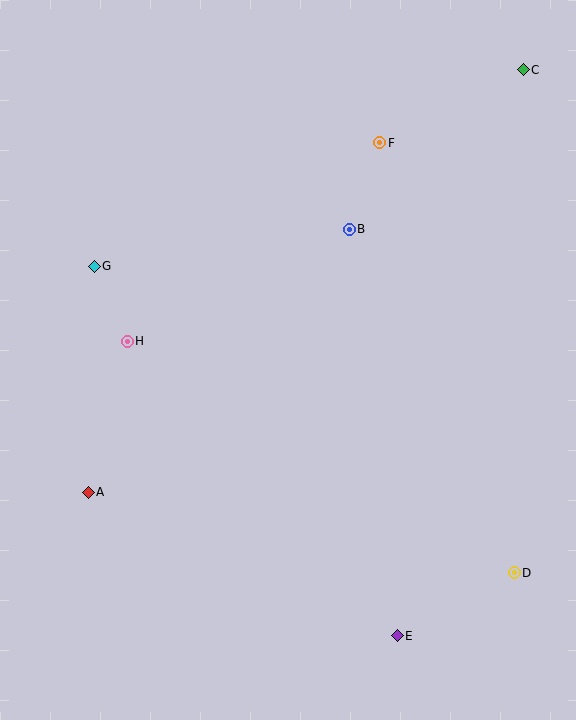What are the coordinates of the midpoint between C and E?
The midpoint between C and E is at (460, 353).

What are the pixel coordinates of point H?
Point H is at (127, 341).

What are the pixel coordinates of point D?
Point D is at (514, 573).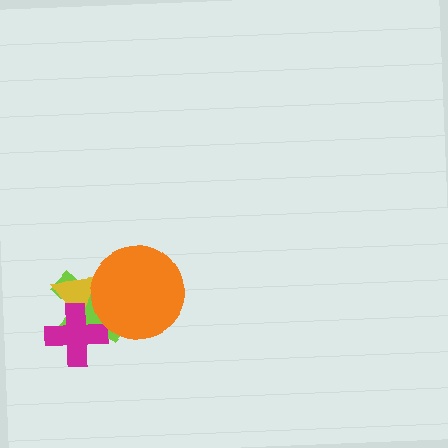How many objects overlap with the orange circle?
2 objects overlap with the orange circle.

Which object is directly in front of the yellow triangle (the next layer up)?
The magenta cross is directly in front of the yellow triangle.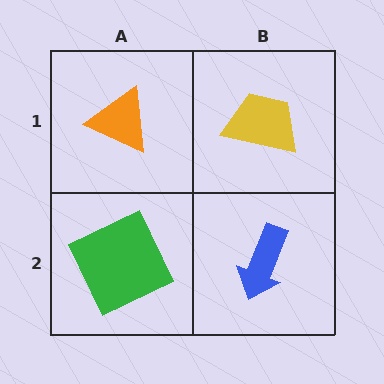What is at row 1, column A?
An orange triangle.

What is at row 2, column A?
A green square.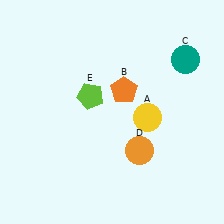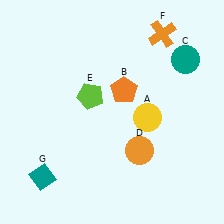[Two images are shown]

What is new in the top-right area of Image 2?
An orange cross (F) was added in the top-right area of Image 2.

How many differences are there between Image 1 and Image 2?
There are 2 differences between the two images.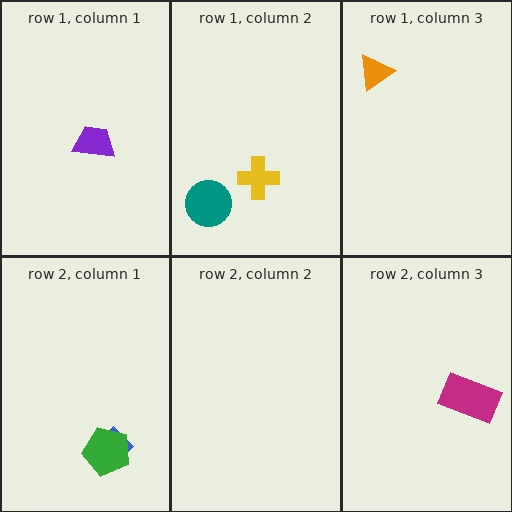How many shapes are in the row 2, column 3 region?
1.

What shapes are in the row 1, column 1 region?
The purple trapezoid.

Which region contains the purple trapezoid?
The row 1, column 1 region.